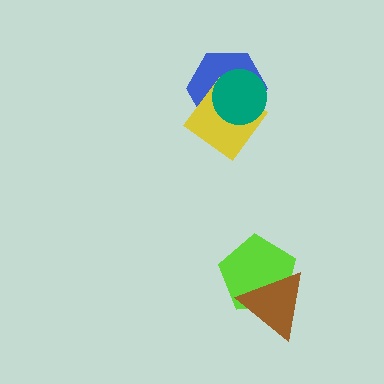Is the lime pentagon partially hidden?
Yes, it is partially covered by another shape.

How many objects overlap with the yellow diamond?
2 objects overlap with the yellow diamond.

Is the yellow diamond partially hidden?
Yes, it is partially covered by another shape.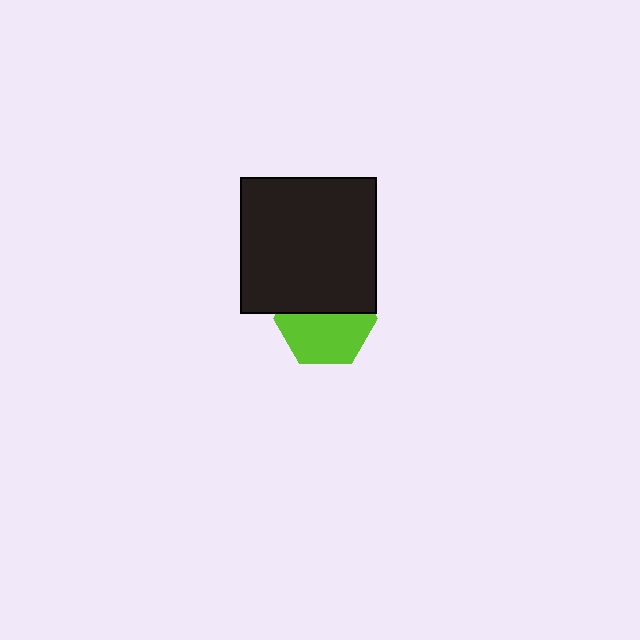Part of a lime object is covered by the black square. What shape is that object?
It is a hexagon.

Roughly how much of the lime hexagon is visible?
About half of it is visible (roughly 57%).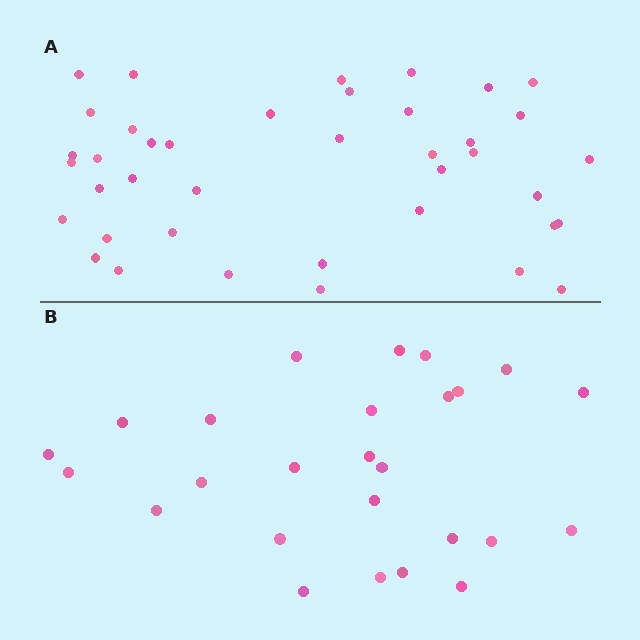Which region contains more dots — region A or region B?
Region A (the top region) has more dots.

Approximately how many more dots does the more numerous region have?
Region A has approximately 15 more dots than region B.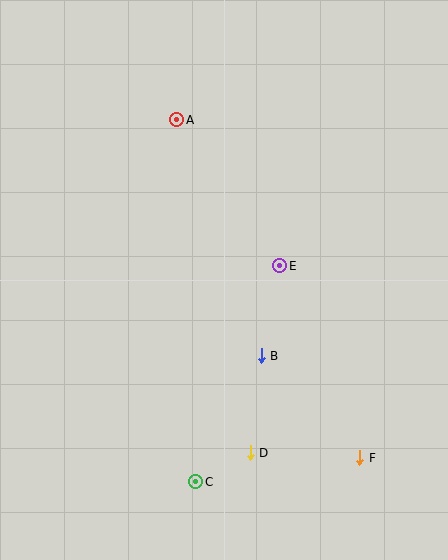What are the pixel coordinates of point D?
Point D is at (250, 453).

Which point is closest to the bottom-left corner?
Point C is closest to the bottom-left corner.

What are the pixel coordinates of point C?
Point C is at (196, 482).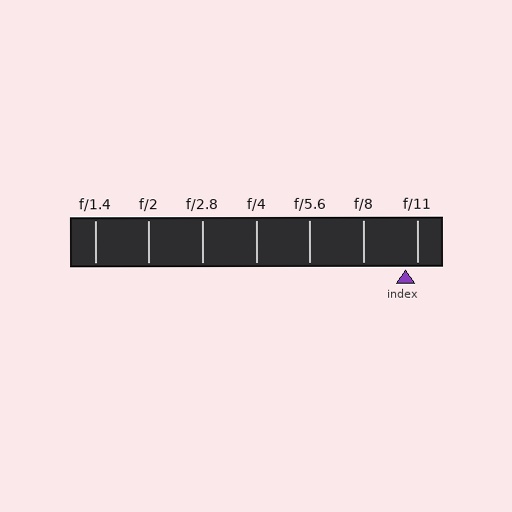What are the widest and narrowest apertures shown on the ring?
The widest aperture shown is f/1.4 and the narrowest is f/11.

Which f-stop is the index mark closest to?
The index mark is closest to f/11.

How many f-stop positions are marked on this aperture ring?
There are 7 f-stop positions marked.